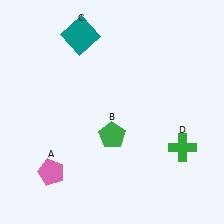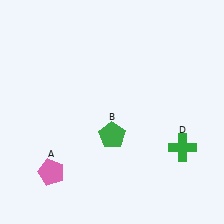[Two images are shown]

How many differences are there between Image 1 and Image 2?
There is 1 difference between the two images.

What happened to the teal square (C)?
The teal square (C) was removed in Image 2. It was in the top-left area of Image 1.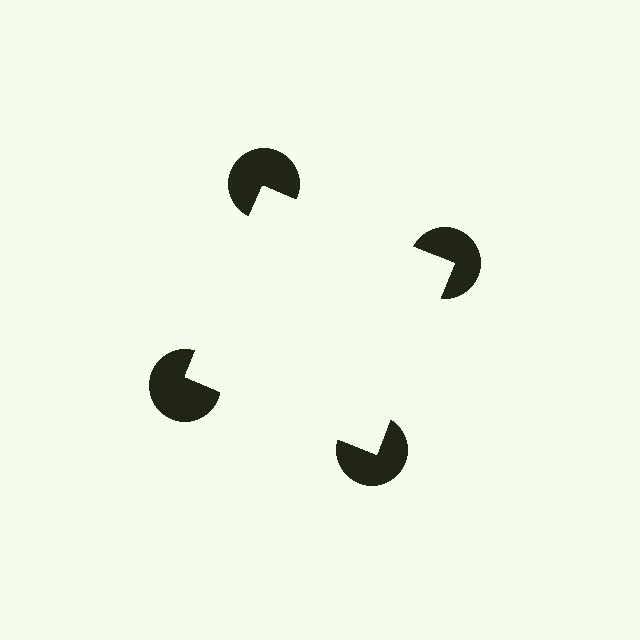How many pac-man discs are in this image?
There are 4 — one at each vertex of the illusory square.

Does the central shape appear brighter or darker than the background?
It typically appears slightly brighter than the background, even though no actual brightness change is drawn.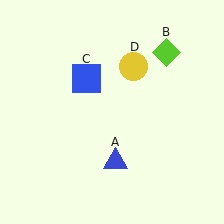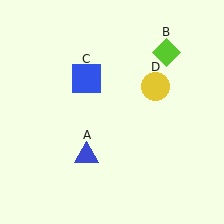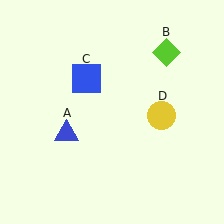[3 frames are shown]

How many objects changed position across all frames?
2 objects changed position: blue triangle (object A), yellow circle (object D).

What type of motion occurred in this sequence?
The blue triangle (object A), yellow circle (object D) rotated clockwise around the center of the scene.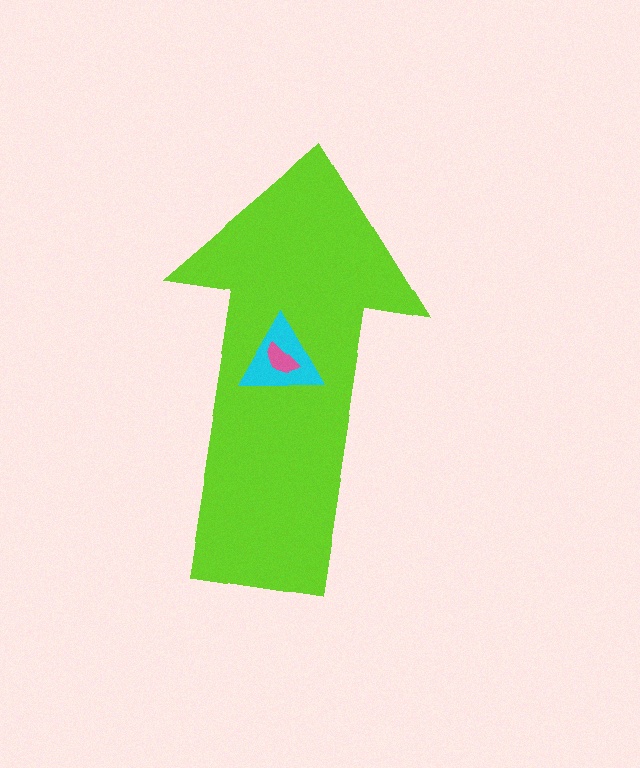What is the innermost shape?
The pink semicircle.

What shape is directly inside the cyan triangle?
The pink semicircle.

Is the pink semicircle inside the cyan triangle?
Yes.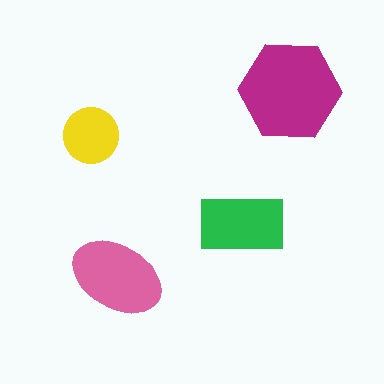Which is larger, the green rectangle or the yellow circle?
The green rectangle.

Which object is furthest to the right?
The magenta hexagon is rightmost.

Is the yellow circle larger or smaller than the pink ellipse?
Smaller.